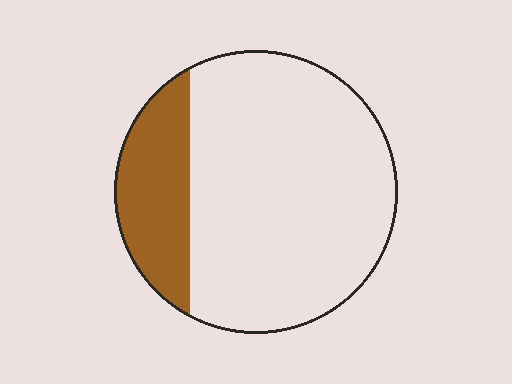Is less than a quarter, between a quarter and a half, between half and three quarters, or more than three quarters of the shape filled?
Less than a quarter.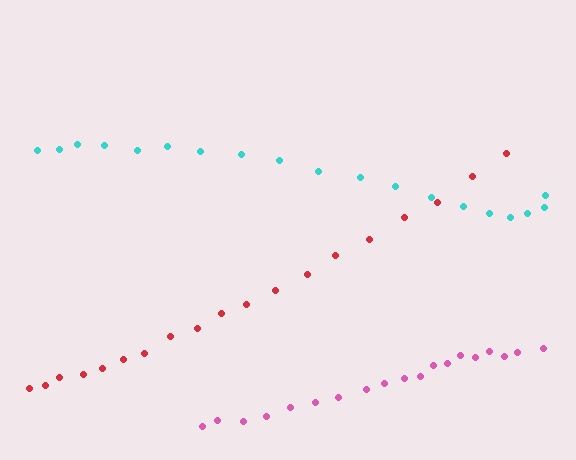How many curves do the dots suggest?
There are 3 distinct paths.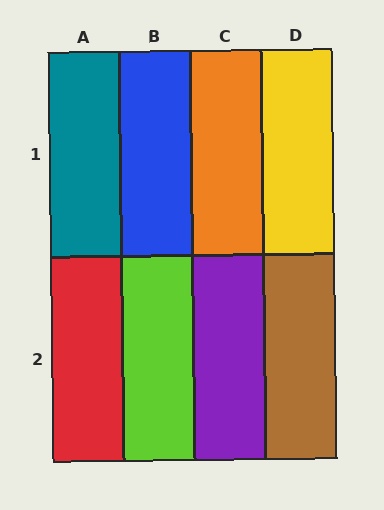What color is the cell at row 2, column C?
Purple.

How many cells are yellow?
1 cell is yellow.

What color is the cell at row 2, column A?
Red.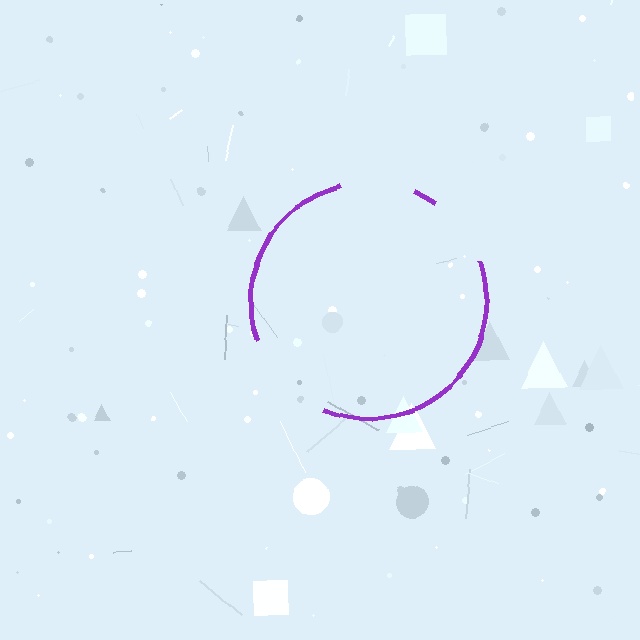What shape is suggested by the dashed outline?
The dashed outline suggests a circle.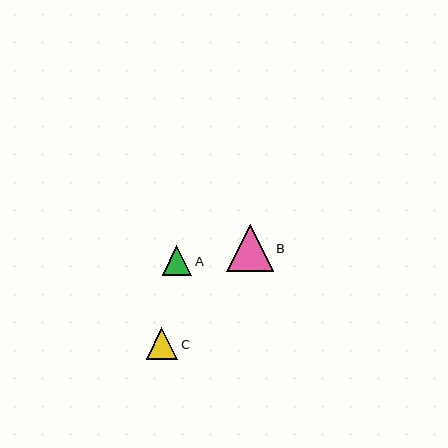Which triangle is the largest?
Triangle B is the largest with a size of approximately 47 pixels.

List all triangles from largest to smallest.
From largest to smallest: B, C, A.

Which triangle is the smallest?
Triangle A is the smallest with a size of approximately 30 pixels.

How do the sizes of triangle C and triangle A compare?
Triangle C and triangle A are approximately the same size.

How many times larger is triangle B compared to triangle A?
Triangle B is approximately 1.6 times the size of triangle A.